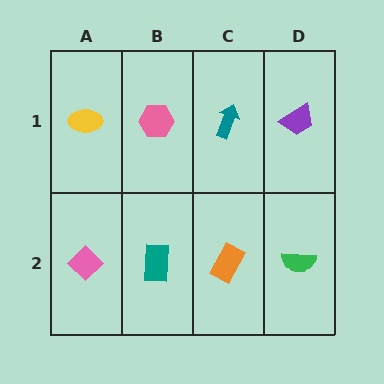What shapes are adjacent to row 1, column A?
A pink diamond (row 2, column A), a pink hexagon (row 1, column B).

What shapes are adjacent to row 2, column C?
A teal arrow (row 1, column C), a teal rectangle (row 2, column B), a green semicircle (row 2, column D).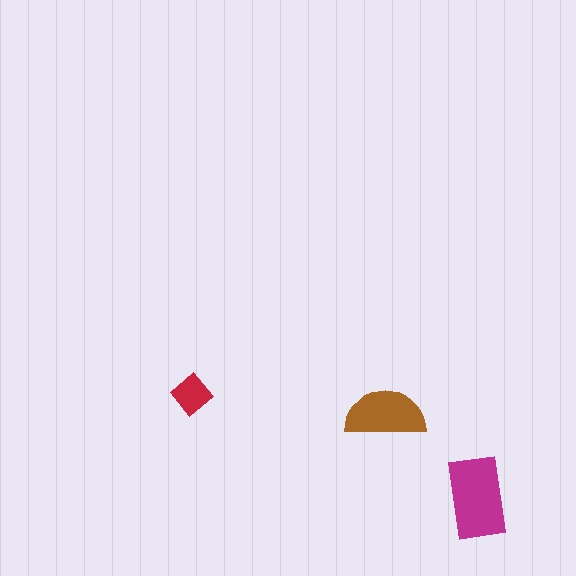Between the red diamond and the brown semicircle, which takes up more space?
The brown semicircle.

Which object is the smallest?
The red diamond.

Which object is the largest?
The magenta rectangle.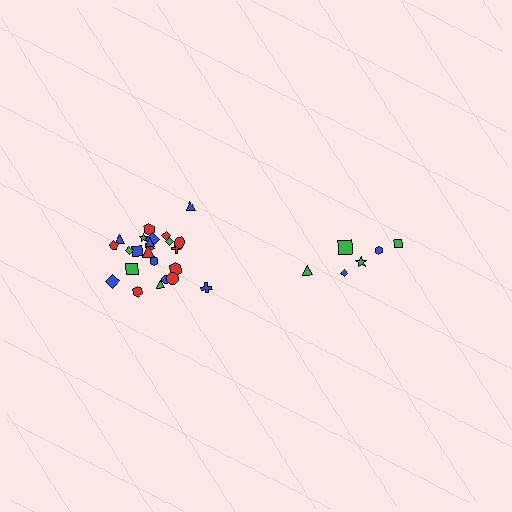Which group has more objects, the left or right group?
The left group.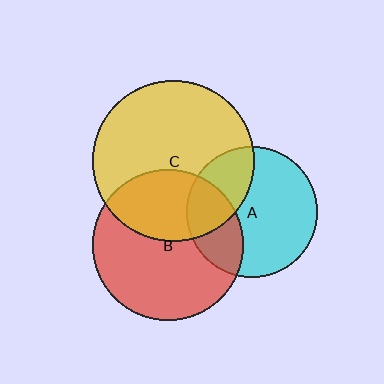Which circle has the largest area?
Circle C (yellow).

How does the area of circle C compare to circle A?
Approximately 1.5 times.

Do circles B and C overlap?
Yes.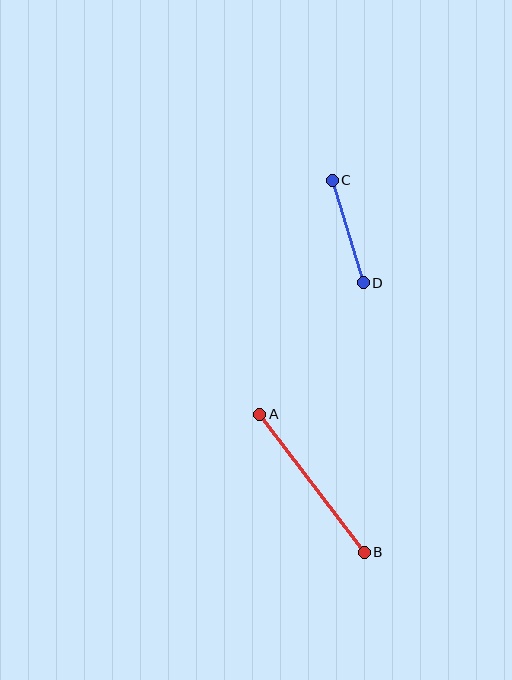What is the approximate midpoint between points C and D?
The midpoint is at approximately (348, 231) pixels.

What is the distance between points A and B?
The distance is approximately 173 pixels.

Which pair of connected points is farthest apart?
Points A and B are farthest apart.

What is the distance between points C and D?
The distance is approximately 107 pixels.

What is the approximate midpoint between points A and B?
The midpoint is at approximately (312, 483) pixels.